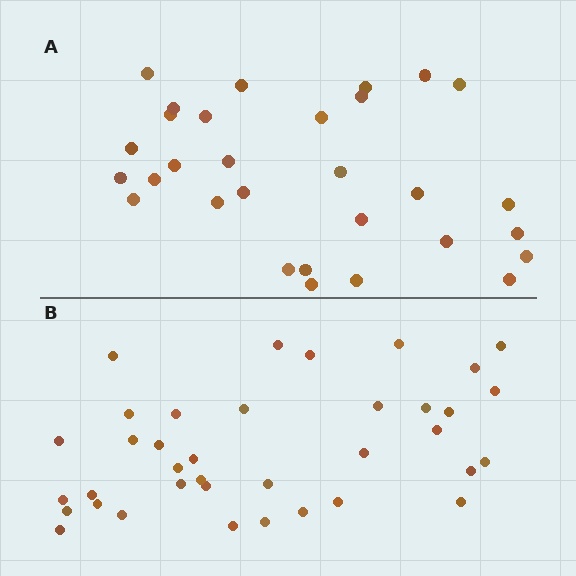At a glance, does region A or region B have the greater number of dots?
Region B (the bottom region) has more dots.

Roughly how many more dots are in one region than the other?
Region B has roughly 8 or so more dots than region A.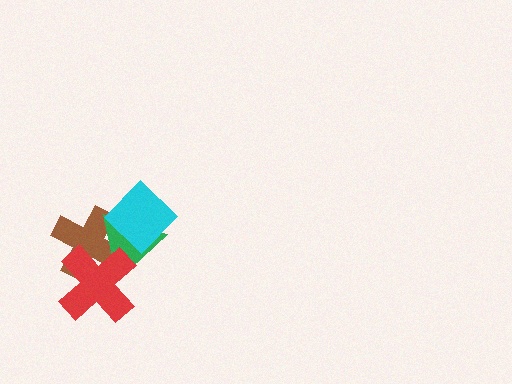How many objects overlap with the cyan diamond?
1 object overlaps with the cyan diamond.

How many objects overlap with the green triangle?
3 objects overlap with the green triangle.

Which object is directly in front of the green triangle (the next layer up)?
The red cross is directly in front of the green triangle.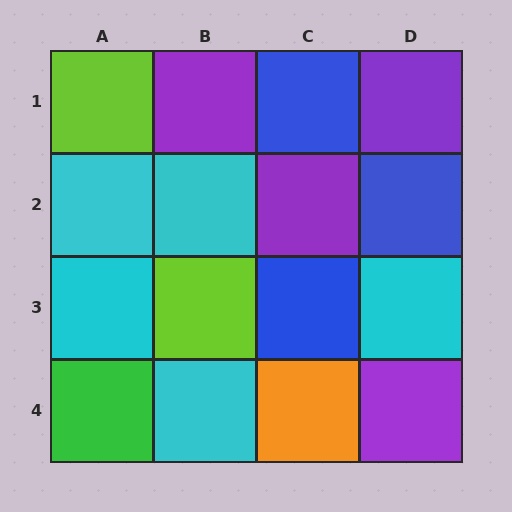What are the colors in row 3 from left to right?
Cyan, lime, blue, cyan.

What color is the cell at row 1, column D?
Purple.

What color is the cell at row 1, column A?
Lime.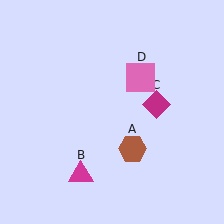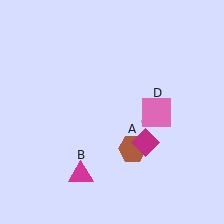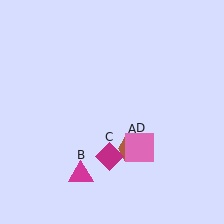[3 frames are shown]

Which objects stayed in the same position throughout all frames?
Brown hexagon (object A) and magenta triangle (object B) remained stationary.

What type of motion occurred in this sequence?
The magenta diamond (object C), pink square (object D) rotated clockwise around the center of the scene.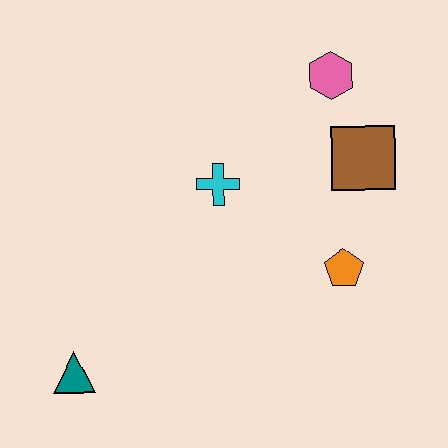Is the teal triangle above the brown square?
No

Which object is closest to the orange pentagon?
The brown square is closest to the orange pentagon.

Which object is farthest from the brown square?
The teal triangle is farthest from the brown square.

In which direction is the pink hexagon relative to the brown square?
The pink hexagon is above the brown square.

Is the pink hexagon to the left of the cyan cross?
No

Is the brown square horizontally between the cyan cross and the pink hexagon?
No